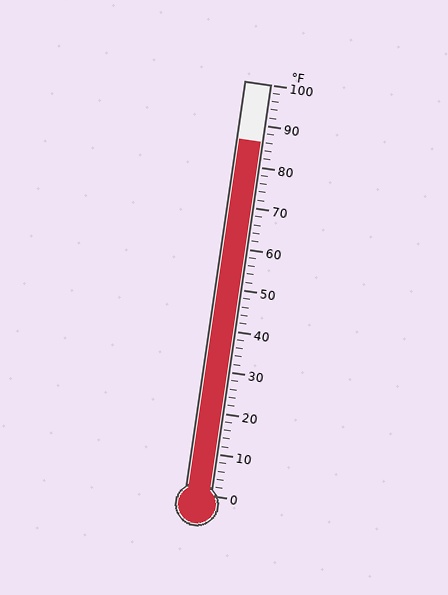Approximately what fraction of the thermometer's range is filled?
The thermometer is filled to approximately 85% of its range.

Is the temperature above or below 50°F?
The temperature is above 50°F.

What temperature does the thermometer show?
The thermometer shows approximately 86°F.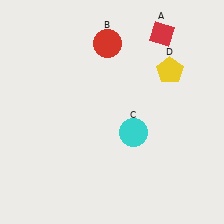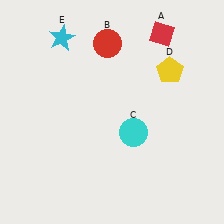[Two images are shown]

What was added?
A cyan star (E) was added in Image 2.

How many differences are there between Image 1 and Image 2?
There is 1 difference between the two images.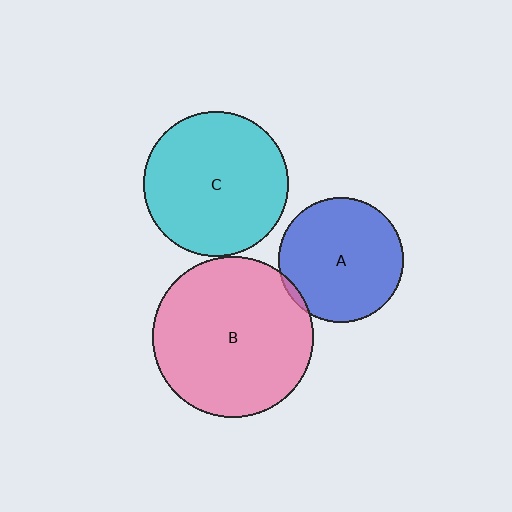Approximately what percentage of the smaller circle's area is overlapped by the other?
Approximately 5%.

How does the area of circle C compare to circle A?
Approximately 1.3 times.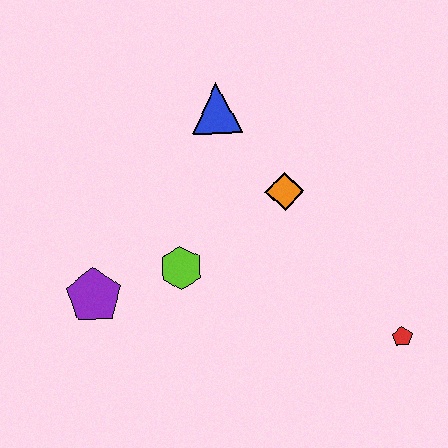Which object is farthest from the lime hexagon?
The red pentagon is farthest from the lime hexagon.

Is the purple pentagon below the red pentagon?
No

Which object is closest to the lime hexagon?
The purple pentagon is closest to the lime hexagon.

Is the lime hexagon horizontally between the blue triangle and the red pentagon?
No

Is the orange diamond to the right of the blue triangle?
Yes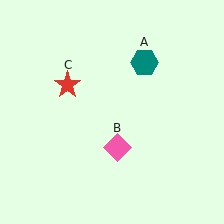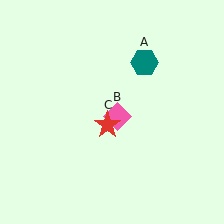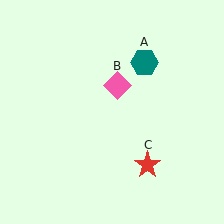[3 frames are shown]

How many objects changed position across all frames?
2 objects changed position: pink diamond (object B), red star (object C).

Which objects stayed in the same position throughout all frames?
Teal hexagon (object A) remained stationary.